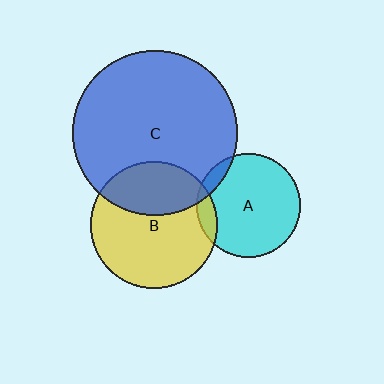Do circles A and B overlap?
Yes.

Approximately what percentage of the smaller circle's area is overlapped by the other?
Approximately 10%.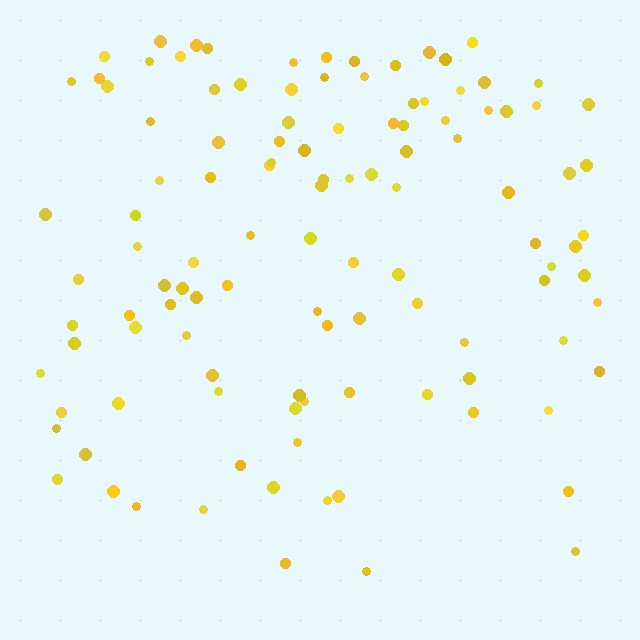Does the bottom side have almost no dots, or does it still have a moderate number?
Still a moderate number, just noticeably fewer than the top.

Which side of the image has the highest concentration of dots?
The top.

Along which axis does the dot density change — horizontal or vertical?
Vertical.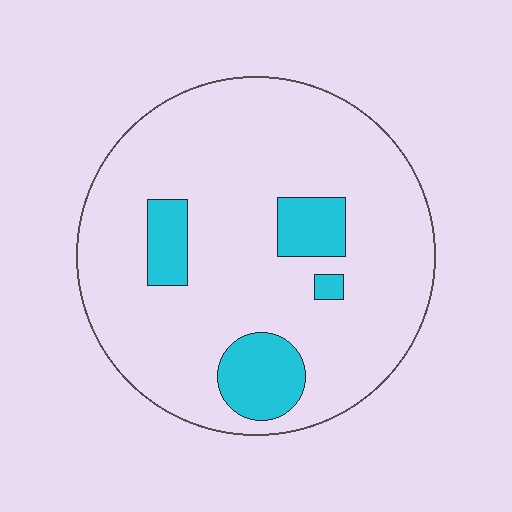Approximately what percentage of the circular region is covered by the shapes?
Approximately 15%.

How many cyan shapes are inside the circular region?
4.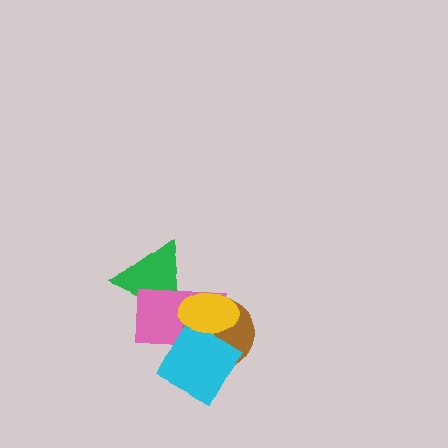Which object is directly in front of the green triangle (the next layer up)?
The pink rectangle is directly in front of the green triangle.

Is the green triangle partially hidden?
Yes, it is partially covered by another shape.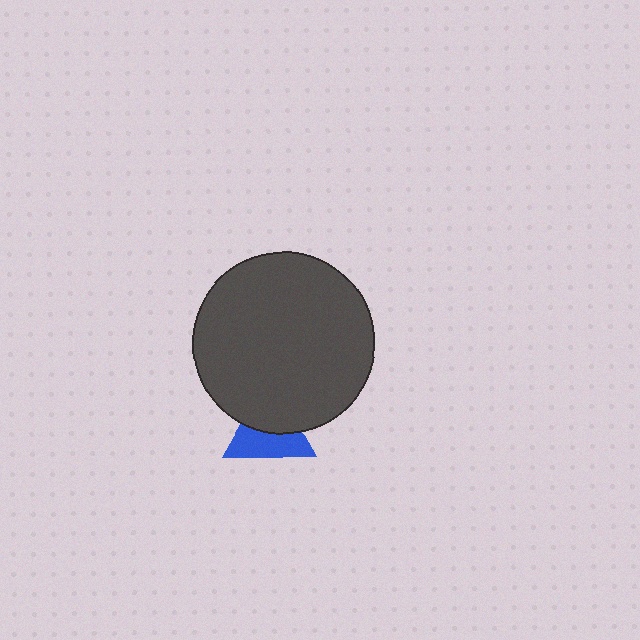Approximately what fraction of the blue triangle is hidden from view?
Roughly 46% of the blue triangle is hidden behind the dark gray circle.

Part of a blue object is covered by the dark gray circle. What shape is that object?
It is a triangle.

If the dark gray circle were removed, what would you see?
You would see the complete blue triangle.